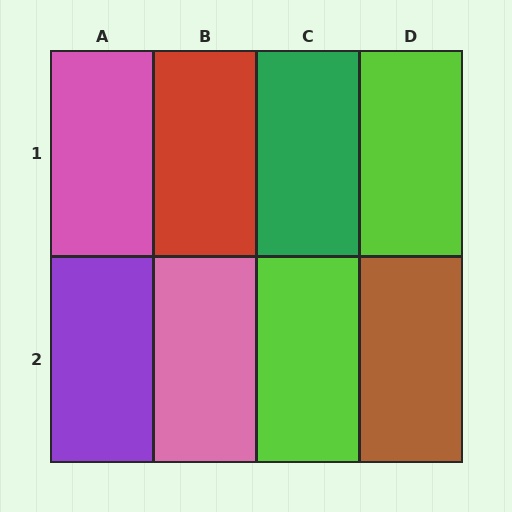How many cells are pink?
2 cells are pink.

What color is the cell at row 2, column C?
Lime.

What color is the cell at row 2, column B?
Pink.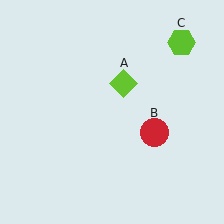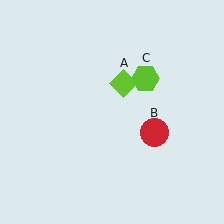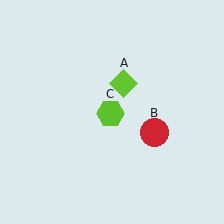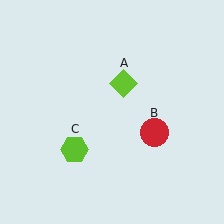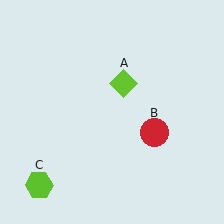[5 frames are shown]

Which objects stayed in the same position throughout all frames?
Lime diamond (object A) and red circle (object B) remained stationary.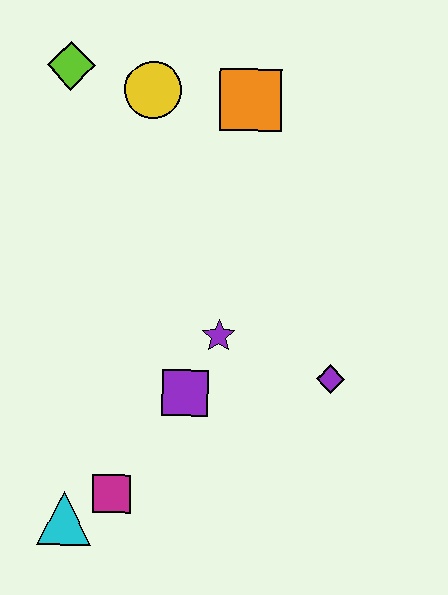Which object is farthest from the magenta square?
The lime diamond is farthest from the magenta square.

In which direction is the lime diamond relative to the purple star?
The lime diamond is above the purple star.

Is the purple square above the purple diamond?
No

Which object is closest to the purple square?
The purple star is closest to the purple square.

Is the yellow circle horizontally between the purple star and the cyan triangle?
Yes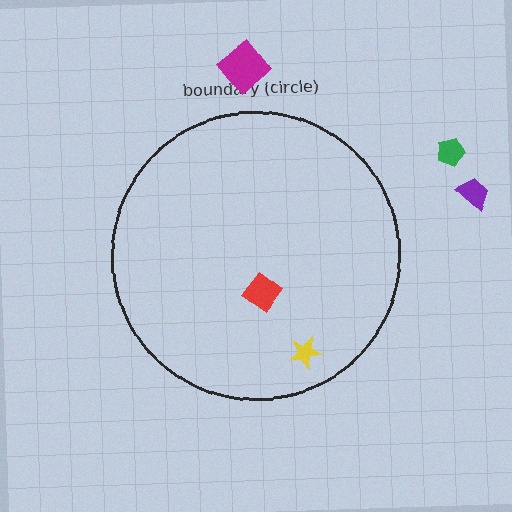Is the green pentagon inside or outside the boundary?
Outside.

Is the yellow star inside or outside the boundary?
Inside.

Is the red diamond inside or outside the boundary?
Inside.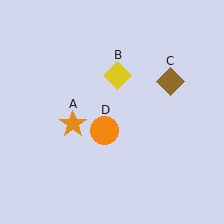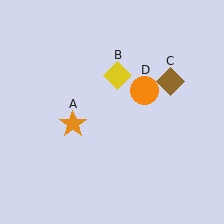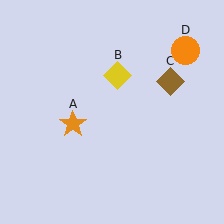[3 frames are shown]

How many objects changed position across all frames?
1 object changed position: orange circle (object D).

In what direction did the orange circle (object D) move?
The orange circle (object D) moved up and to the right.